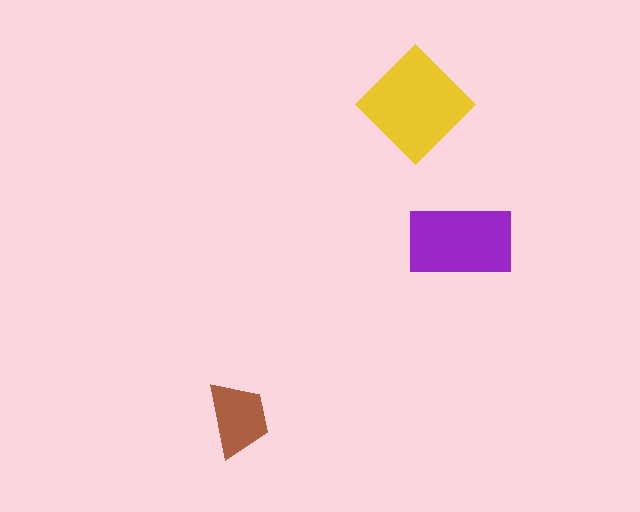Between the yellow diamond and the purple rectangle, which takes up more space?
The yellow diamond.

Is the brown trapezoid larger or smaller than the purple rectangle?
Smaller.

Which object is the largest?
The yellow diamond.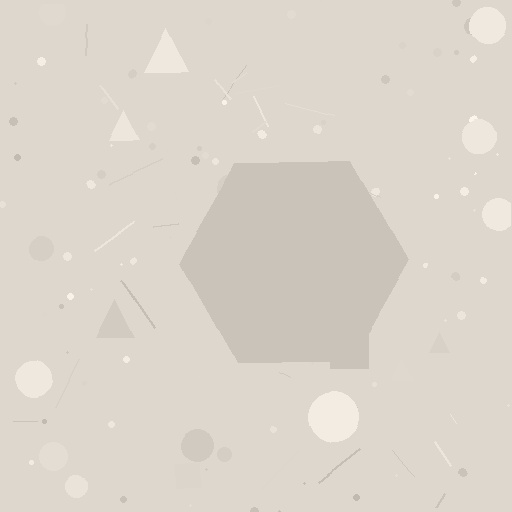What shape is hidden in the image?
A hexagon is hidden in the image.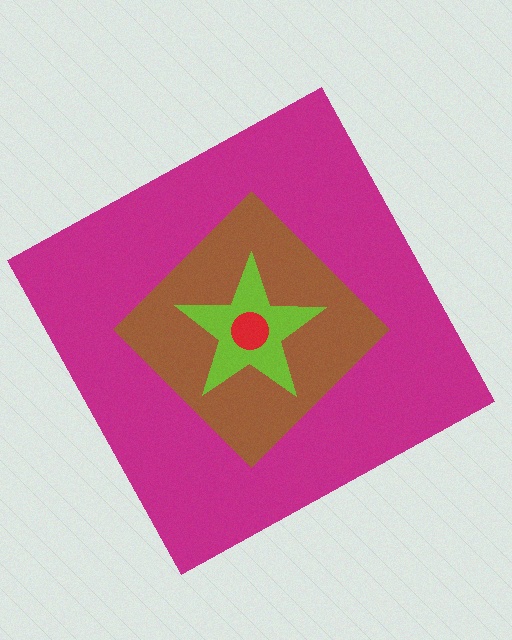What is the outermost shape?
The magenta square.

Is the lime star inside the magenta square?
Yes.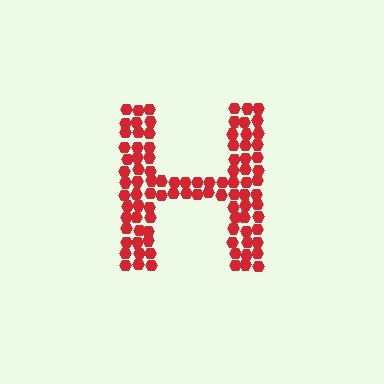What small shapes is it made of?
It is made of small hexagons.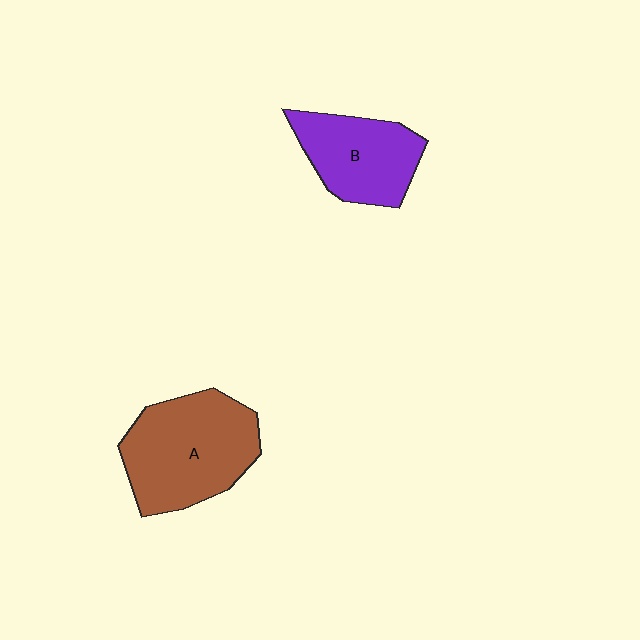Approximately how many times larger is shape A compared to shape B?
Approximately 1.4 times.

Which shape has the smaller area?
Shape B (purple).